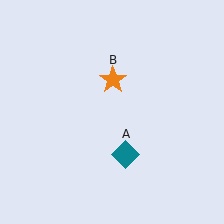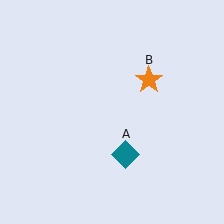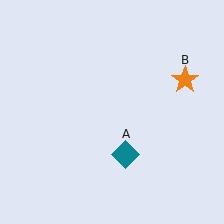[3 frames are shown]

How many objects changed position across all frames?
1 object changed position: orange star (object B).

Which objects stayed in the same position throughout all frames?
Teal diamond (object A) remained stationary.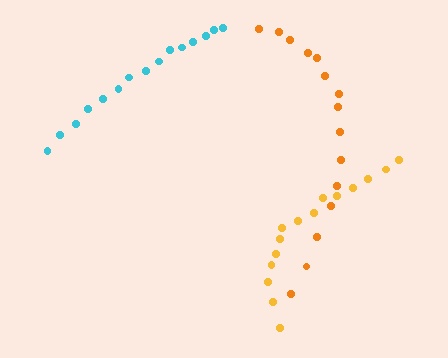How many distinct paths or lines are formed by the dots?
There are 3 distinct paths.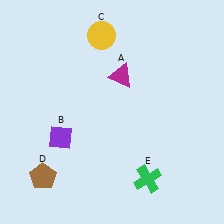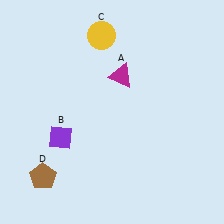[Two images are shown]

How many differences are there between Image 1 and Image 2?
There is 1 difference between the two images.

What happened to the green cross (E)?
The green cross (E) was removed in Image 2. It was in the bottom-right area of Image 1.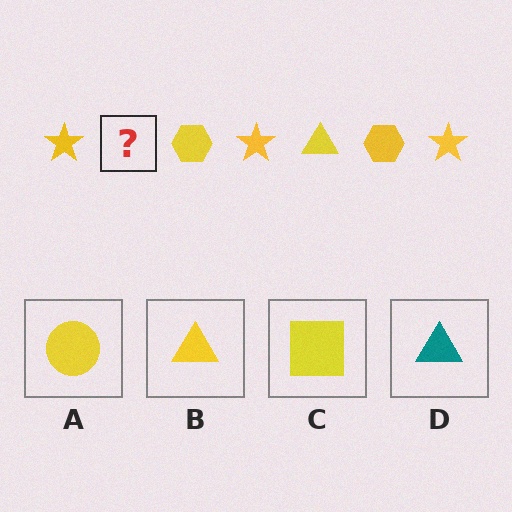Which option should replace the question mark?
Option B.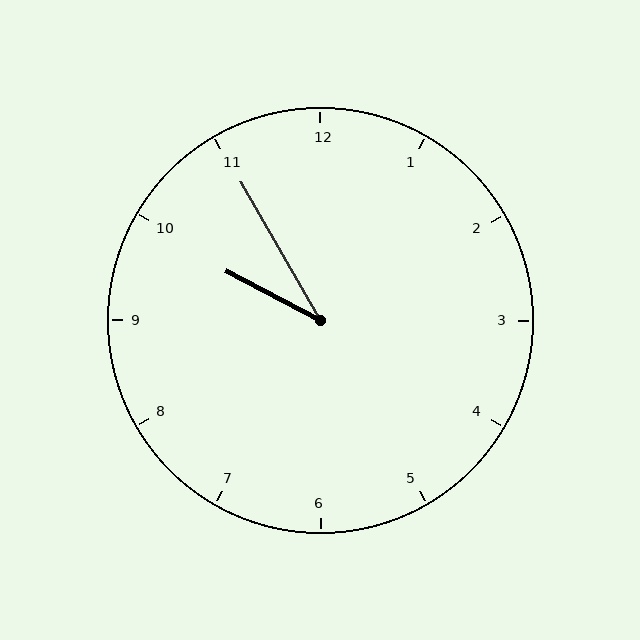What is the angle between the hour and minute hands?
Approximately 32 degrees.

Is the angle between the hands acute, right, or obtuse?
It is acute.